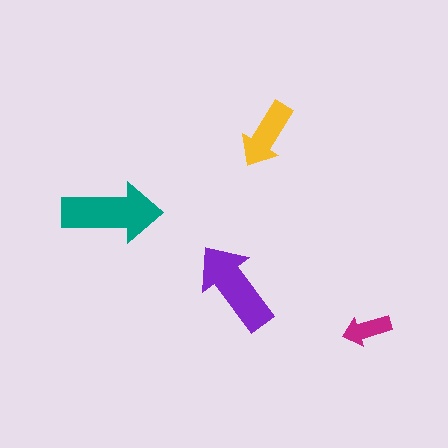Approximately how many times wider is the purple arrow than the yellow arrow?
About 1.5 times wider.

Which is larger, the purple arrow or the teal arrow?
The teal one.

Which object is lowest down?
The magenta arrow is bottommost.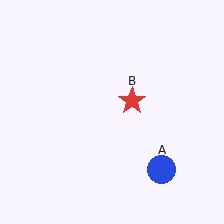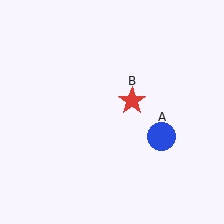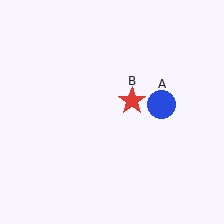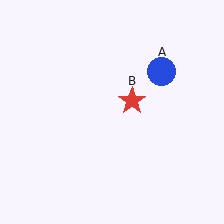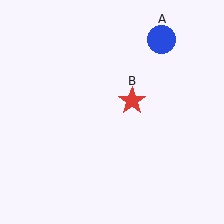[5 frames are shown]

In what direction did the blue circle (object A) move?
The blue circle (object A) moved up.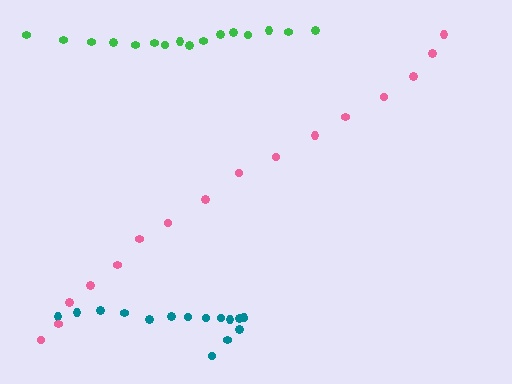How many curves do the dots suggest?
There are 3 distinct paths.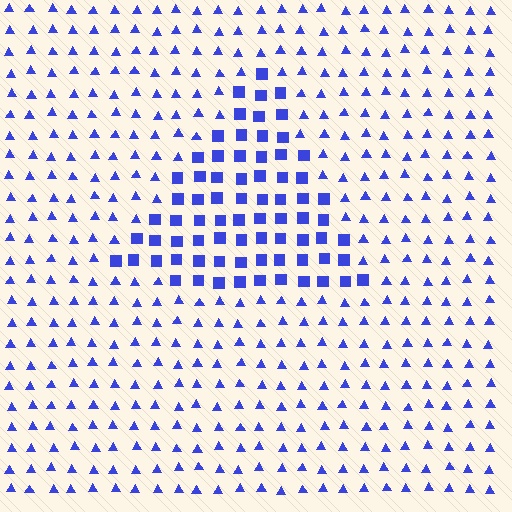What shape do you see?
I see a triangle.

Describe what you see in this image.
The image is filled with small blue elements arranged in a uniform grid. A triangle-shaped region contains squares, while the surrounding area contains triangles. The boundary is defined purely by the change in element shape.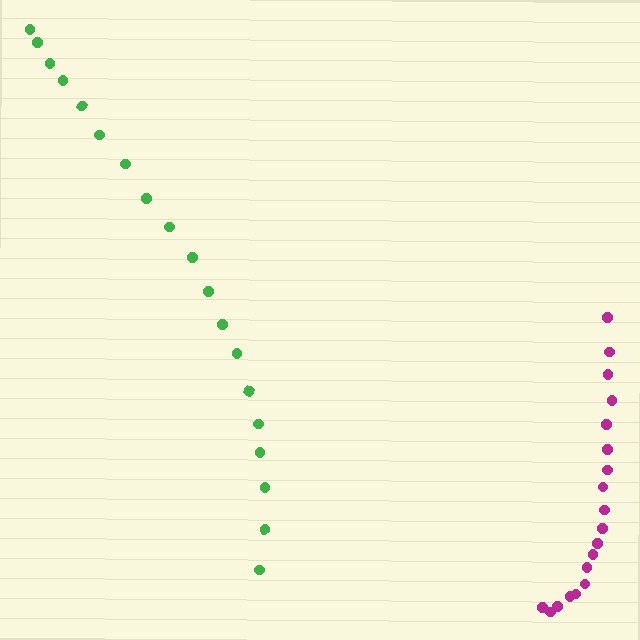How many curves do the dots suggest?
There are 2 distinct paths.